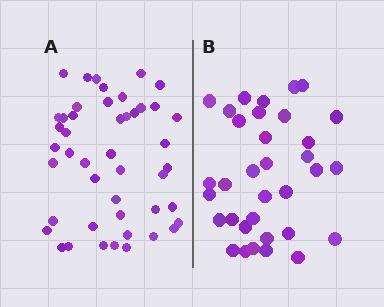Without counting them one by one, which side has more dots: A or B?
Region A (the left region) has more dots.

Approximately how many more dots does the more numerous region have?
Region A has roughly 12 or so more dots than region B.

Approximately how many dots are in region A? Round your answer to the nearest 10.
About 50 dots. (The exact count is 46, which rounds to 50.)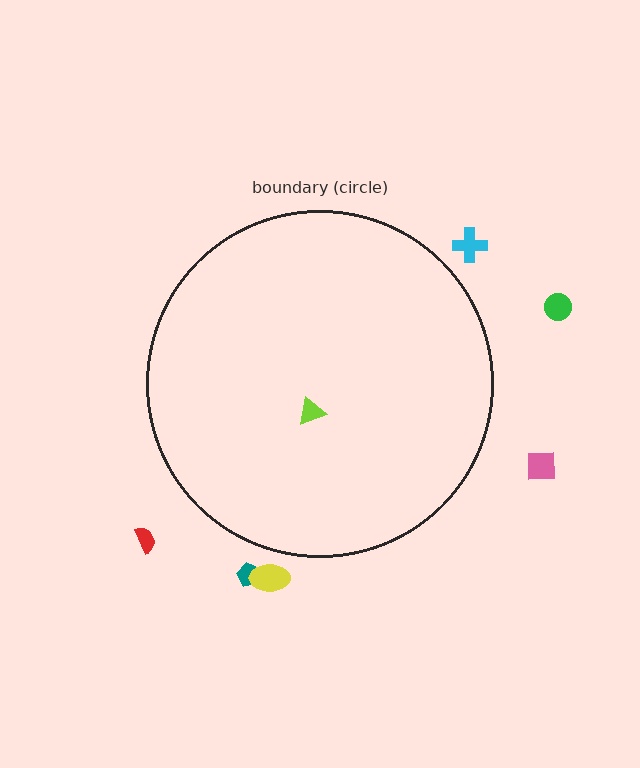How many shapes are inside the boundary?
1 inside, 6 outside.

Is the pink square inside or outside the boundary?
Outside.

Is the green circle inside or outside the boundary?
Outside.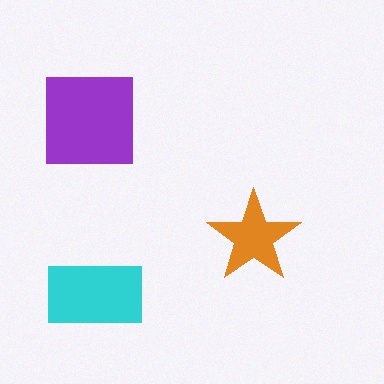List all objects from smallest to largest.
The orange star, the cyan rectangle, the purple square.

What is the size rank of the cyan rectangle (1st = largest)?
2nd.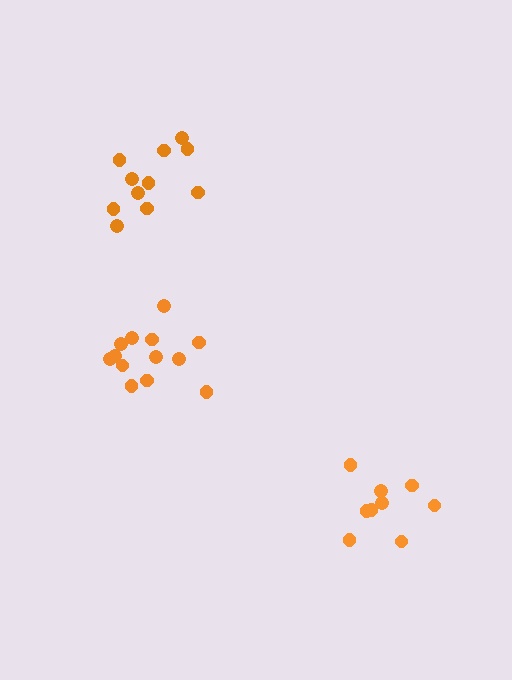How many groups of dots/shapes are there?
There are 3 groups.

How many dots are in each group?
Group 1: 11 dots, Group 2: 13 dots, Group 3: 9 dots (33 total).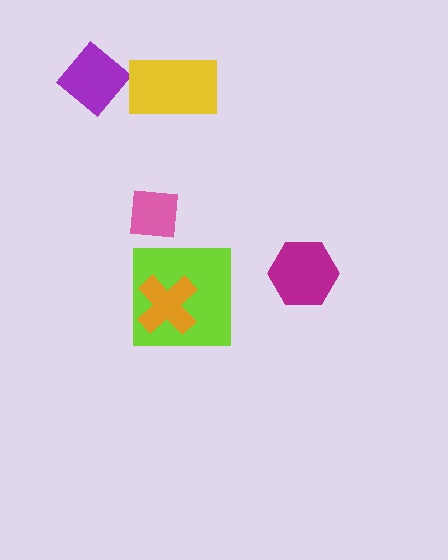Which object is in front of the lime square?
The orange cross is in front of the lime square.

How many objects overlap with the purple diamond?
0 objects overlap with the purple diamond.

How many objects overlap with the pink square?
0 objects overlap with the pink square.